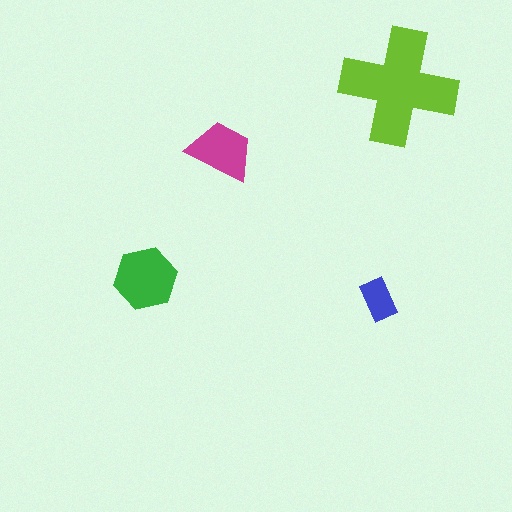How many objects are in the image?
There are 4 objects in the image.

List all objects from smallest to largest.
The blue rectangle, the magenta trapezoid, the green hexagon, the lime cross.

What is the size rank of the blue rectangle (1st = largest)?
4th.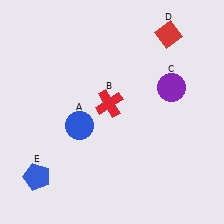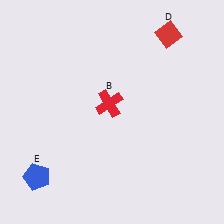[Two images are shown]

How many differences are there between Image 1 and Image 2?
There are 2 differences between the two images.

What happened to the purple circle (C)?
The purple circle (C) was removed in Image 2. It was in the top-right area of Image 1.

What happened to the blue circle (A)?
The blue circle (A) was removed in Image 2. It was in the bottom-left area of Image 1.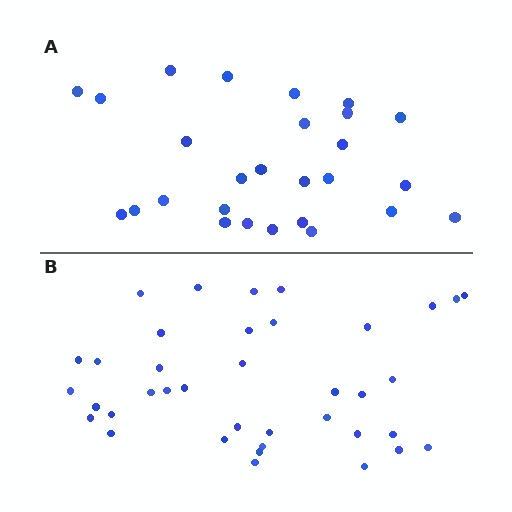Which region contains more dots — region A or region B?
Region B (the bottom region) has more dots.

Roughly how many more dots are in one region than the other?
Region B has roughly 12 or so more dots than region A.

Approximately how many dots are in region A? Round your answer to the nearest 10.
About 30 dots. (The exact count is 27, which rounds to 30.)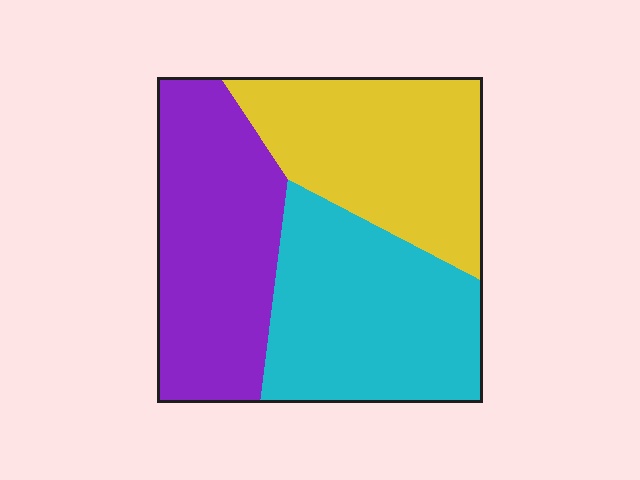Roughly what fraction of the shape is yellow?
Yellow takes up between a sixth and a third of the shape.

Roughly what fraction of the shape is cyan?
Cyan takes up about one third (1/3) of the shape.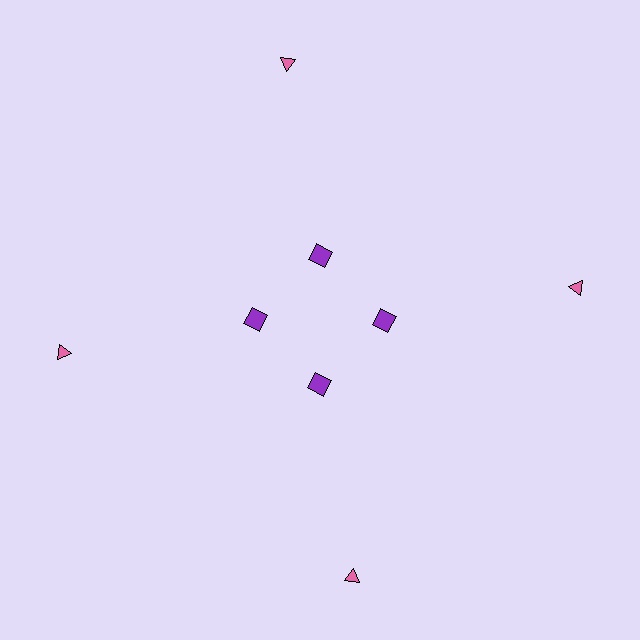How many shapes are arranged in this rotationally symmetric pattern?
There are 8 shapes, arranged in 4 groups of 2.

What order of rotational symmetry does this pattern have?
This pattern has 4-fold rotational symmetry.